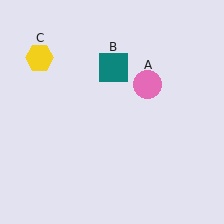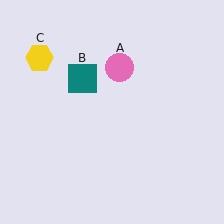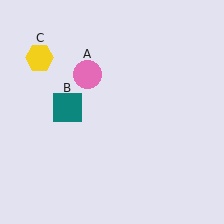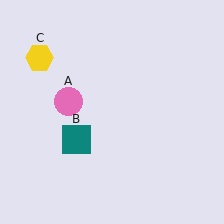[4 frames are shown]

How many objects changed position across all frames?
2 objects changed position: pink circle (object A), teal square (object B).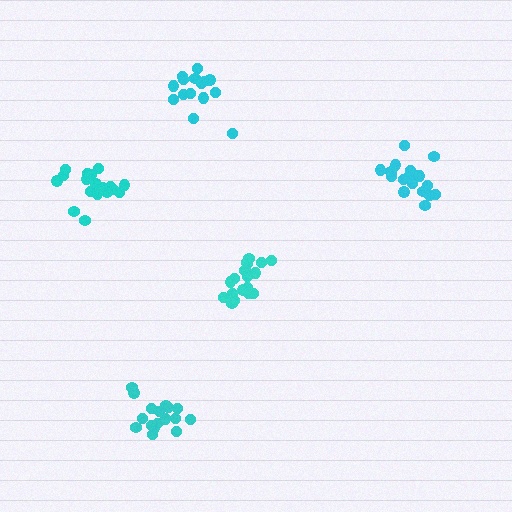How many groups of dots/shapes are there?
There are 5 groups.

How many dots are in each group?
Group 1: 15 dots, Group 2: 20 dots, Group 3: 18 dots, Group 4: 18 dots, Group 5: 17 dots (88 total).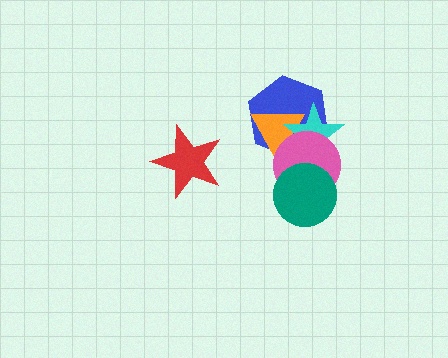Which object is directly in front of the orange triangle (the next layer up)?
The cyan star is directly in front of the orange triangle.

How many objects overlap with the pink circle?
4 objects overlap with the pink circle.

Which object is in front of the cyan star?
The pink circle is in front of the cyan star.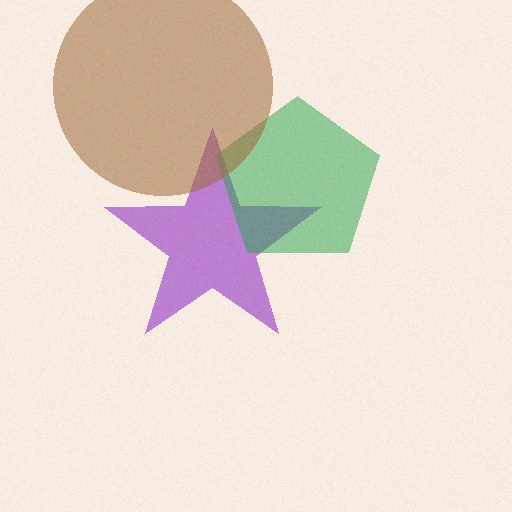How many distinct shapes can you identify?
There are 3 distinct shapes: a purple star, a green pentagon, a brown circle.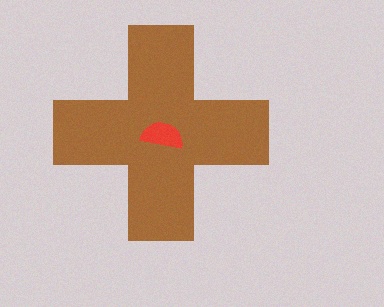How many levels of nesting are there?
2.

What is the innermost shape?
The red semicircle.